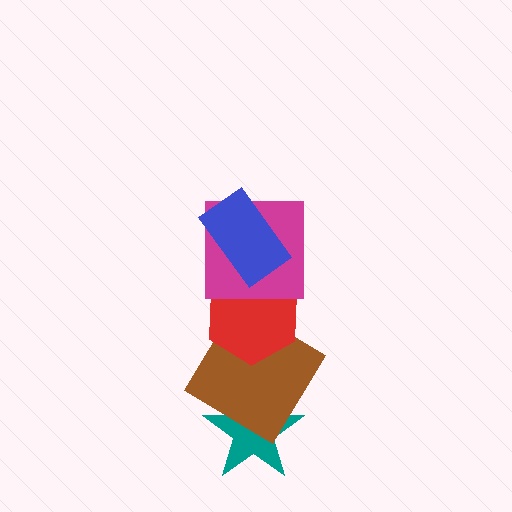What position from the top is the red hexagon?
The red hexagon is 3rd from the top.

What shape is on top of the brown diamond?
The red hexagon is on top of the brown diamond.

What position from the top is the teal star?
The teal star is 5th from the top.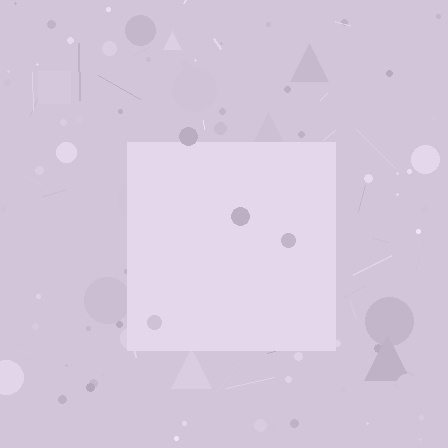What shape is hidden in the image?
A square is hidden in the image.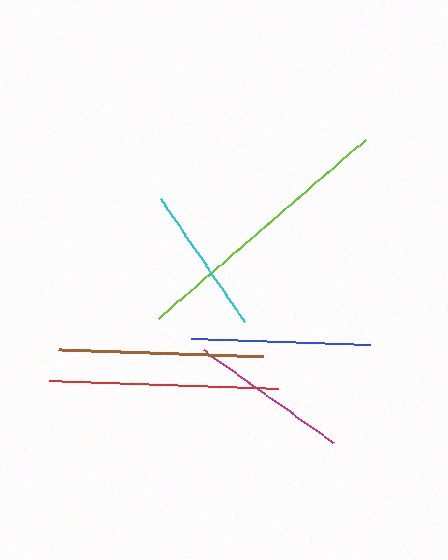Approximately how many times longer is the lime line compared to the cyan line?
The lime line is approximately 1.8 times the length of the cyan line.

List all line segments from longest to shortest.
From longest to shortest: lime, red, brown, blue, magenta, cyan.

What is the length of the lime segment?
The lime segment is approximately 273 pixels long.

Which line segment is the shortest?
The cyan line is the shortest at approximately 149 pixels.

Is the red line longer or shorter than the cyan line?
The red line is longer than the cyan line.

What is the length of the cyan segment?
The cyan segment is approximately 149 pixels long.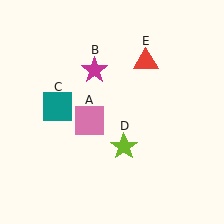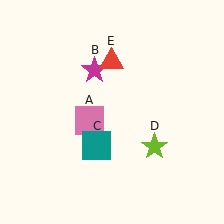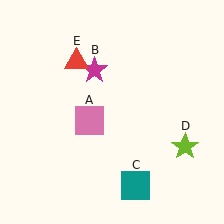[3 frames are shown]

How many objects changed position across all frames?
3 objects changed position: teal square (object C), lime star (object D), red triangle (object E).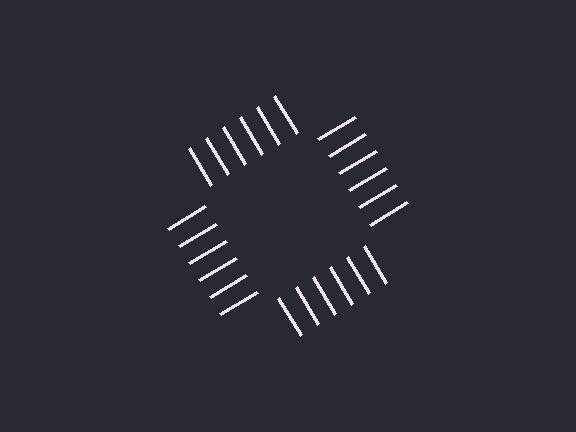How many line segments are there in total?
24 — 6 along each of the 4 edges.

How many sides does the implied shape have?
4 sides — the line-ends trace a square.